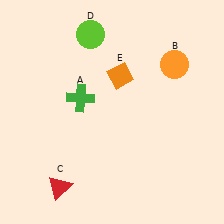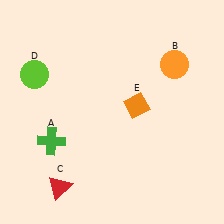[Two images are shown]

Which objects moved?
The objects that moved are: the green cross (A), the lime circle (D), the orange diamond (E).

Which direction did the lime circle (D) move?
The lime circle (D) moved left.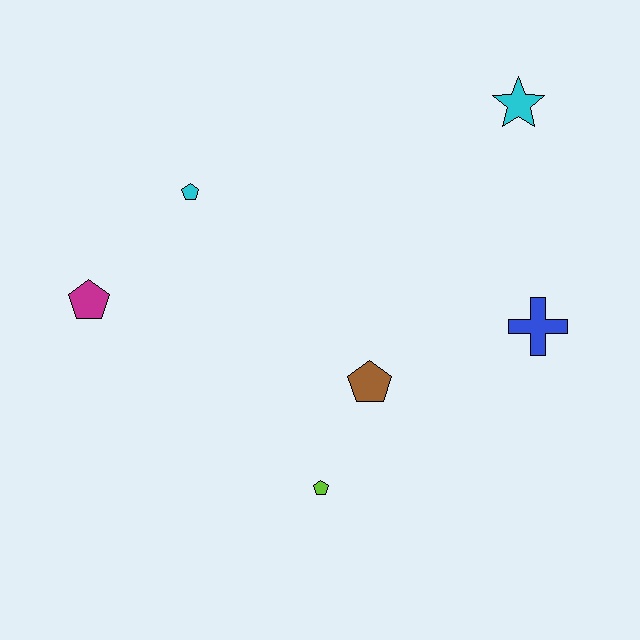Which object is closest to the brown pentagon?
The lime pentagon is closest to the brown pentagon.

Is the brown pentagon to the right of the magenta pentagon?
Yes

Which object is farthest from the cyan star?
The magenta pentagon is farthest from the cyan star.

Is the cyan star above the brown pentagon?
Yes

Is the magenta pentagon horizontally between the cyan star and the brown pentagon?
No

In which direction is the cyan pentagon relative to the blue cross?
The cyan pentagon is to the left of the blue cross.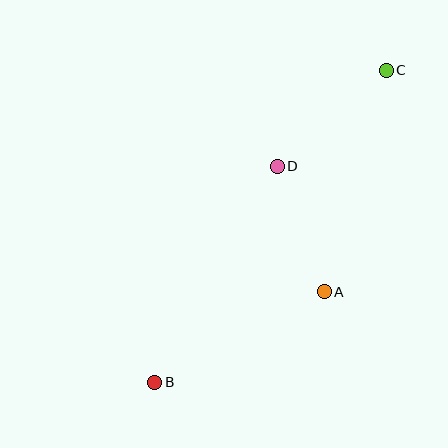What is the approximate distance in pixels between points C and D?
The distance between C and D is approximately 145 pixels.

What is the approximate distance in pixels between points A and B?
The distance between A and B is approximately 192 pixels.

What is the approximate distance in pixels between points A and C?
The distance between A and C is approximately 230 pixels.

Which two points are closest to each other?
Points A and D are closest to each other.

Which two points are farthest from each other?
Points B and C are farthest from each other.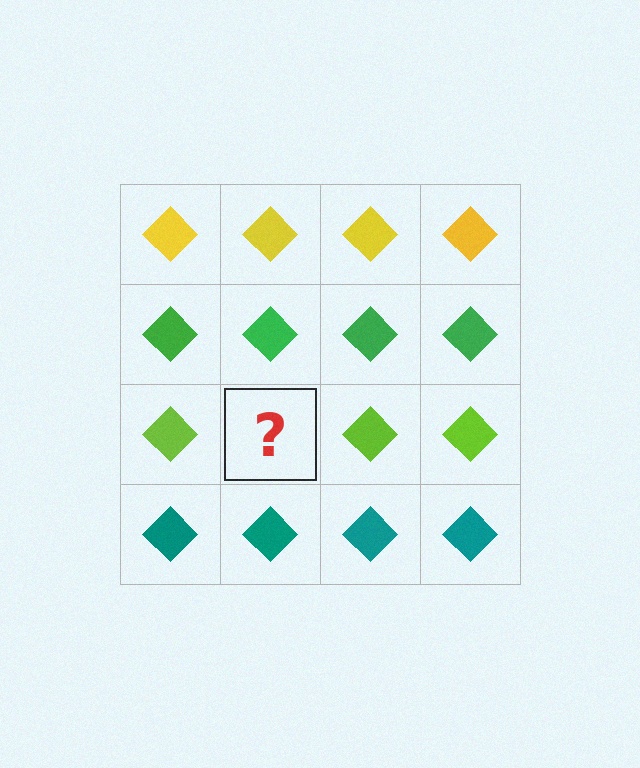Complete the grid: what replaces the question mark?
The question mark should be replaced with a lime diamond.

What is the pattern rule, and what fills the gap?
The rule is that each row has a consistent color. The gap should be filled with a lime diamond.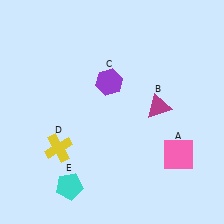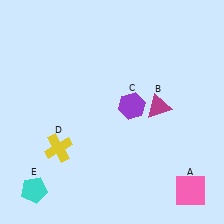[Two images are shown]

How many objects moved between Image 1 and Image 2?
3 objects moved between the two images.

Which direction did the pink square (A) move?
The pink square (A) moved down.